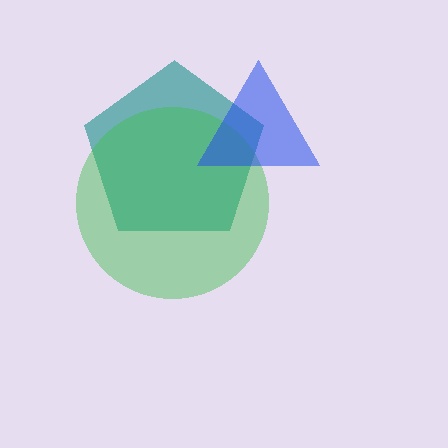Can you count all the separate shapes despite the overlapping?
Yes, there are 3 separate shapes.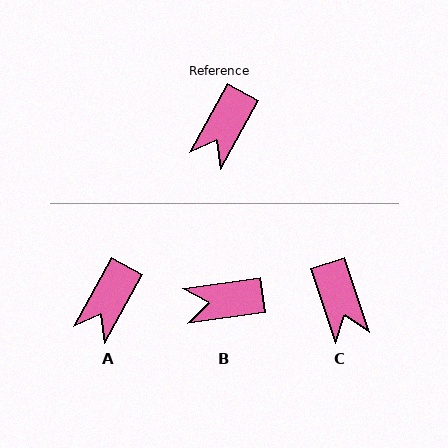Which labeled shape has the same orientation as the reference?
A.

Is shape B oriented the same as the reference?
No, it is off by about 53 degrees.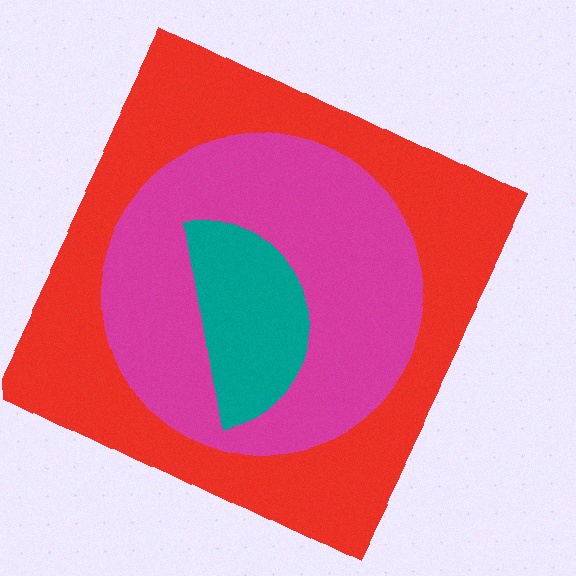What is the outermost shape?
The red square.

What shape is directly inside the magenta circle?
The teal semicircle.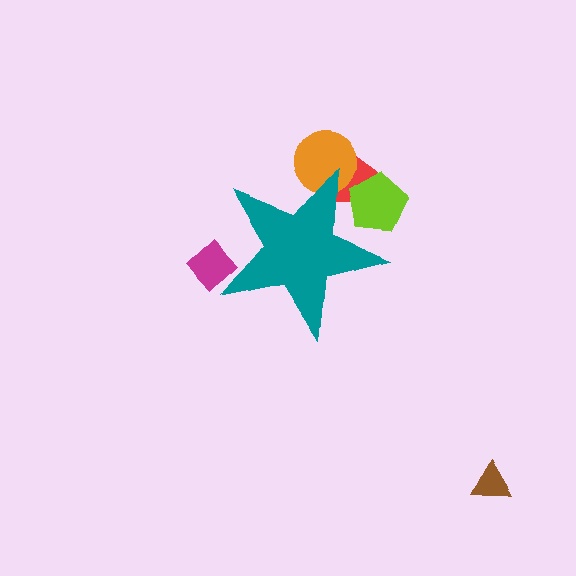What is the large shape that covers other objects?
A teal star.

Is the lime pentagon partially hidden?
Yes, the lime pentagon is partially hidden behind the teal star.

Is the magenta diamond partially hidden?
Yes, the magenta diamond is partially hidden behind the teal star.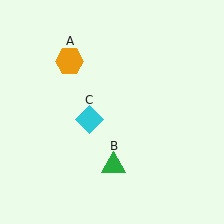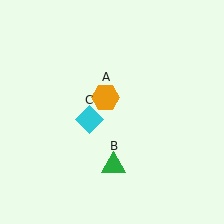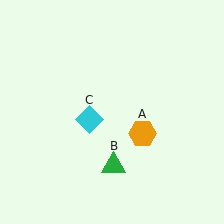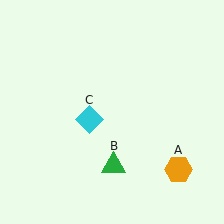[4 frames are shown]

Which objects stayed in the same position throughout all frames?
Green triangle (object B) and cyan diamond (object C) remained stationary.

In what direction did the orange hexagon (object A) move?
The orange hexagon (object A) moved down and to the right.